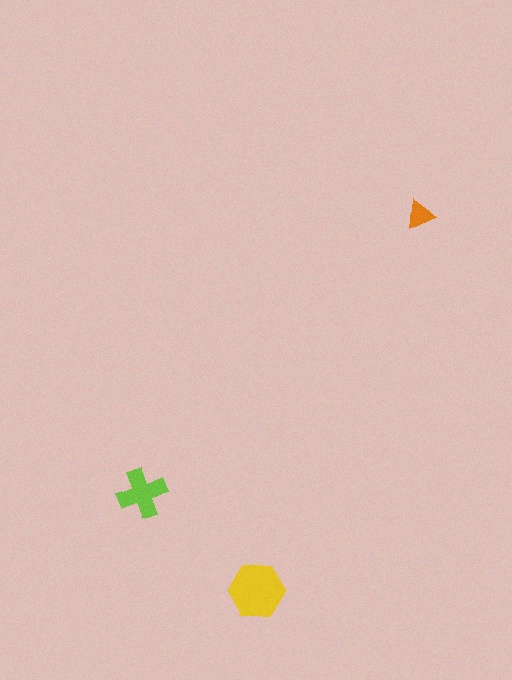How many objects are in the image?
There are 3 objects in the image.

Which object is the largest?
The yellow hexagon.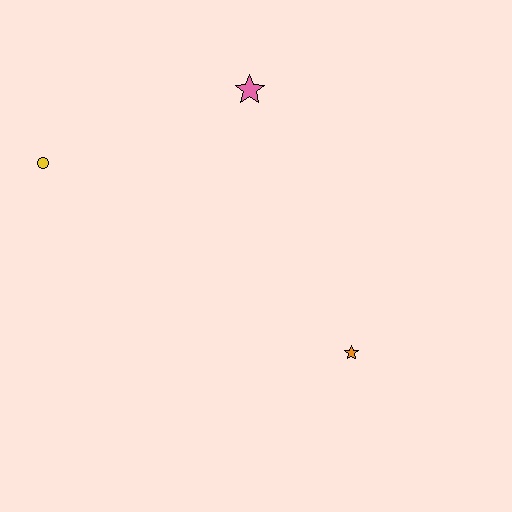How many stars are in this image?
There are 2 stars.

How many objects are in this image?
There are 3 objects.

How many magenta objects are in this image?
There are no magenta objects.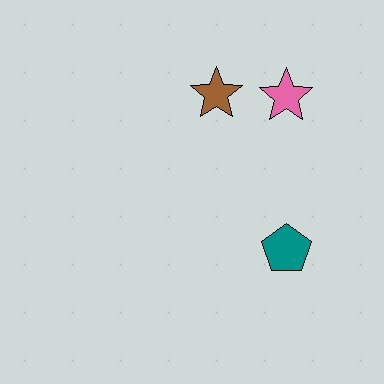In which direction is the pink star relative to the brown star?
The pink star is to the right of the brown star.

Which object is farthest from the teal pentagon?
The brown star is farthest from the teal pentagon.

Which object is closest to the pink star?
The brown star is closest to the pink star.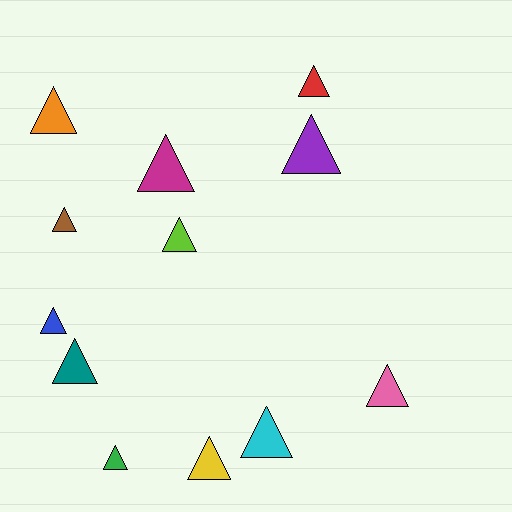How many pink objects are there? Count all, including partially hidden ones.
There is 1 pink object.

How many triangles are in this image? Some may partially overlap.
There are 12 triangles.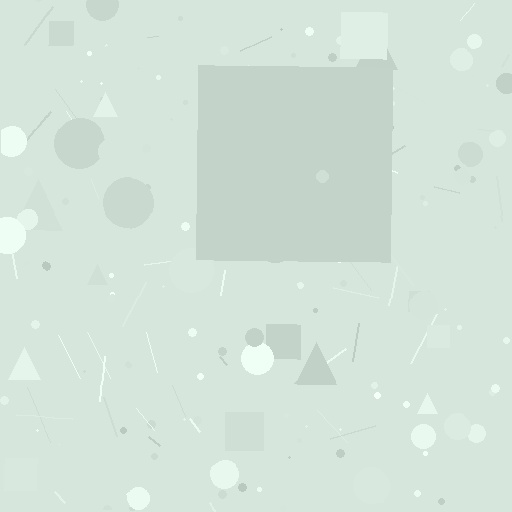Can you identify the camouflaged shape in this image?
The camouflaged shape is a square.